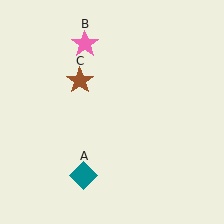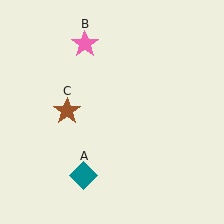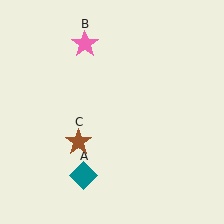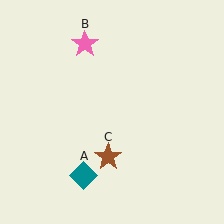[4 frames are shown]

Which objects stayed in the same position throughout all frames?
Teal diamond (object A) and pink star (object B) remained stationary.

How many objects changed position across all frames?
1 object changed position: brown star (object C).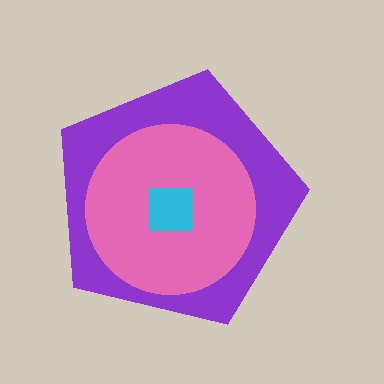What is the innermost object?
The cyan square.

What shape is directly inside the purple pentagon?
The pink circle.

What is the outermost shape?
The purple pentagon.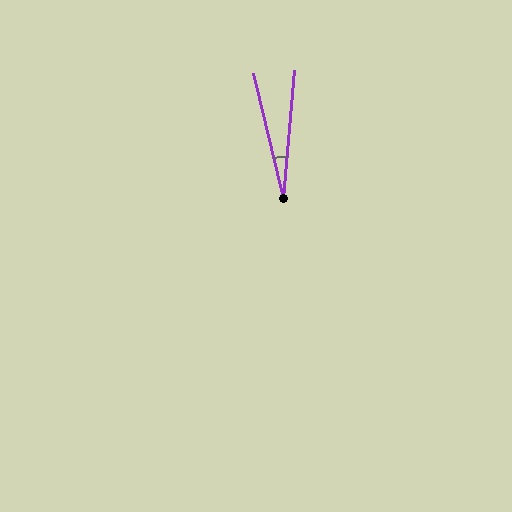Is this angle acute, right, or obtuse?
It is acute.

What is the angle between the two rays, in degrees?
Approximately 19 degrees.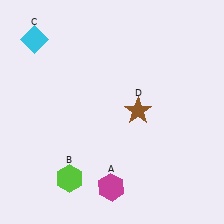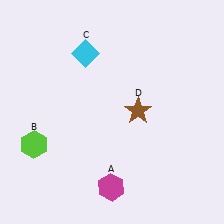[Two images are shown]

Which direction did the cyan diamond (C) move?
The cyan diamond (C) moved right.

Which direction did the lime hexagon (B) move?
The lime hexagon (B) moved left.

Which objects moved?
The objects that moved are: the lime hexagon (B), the cyan diamond (C).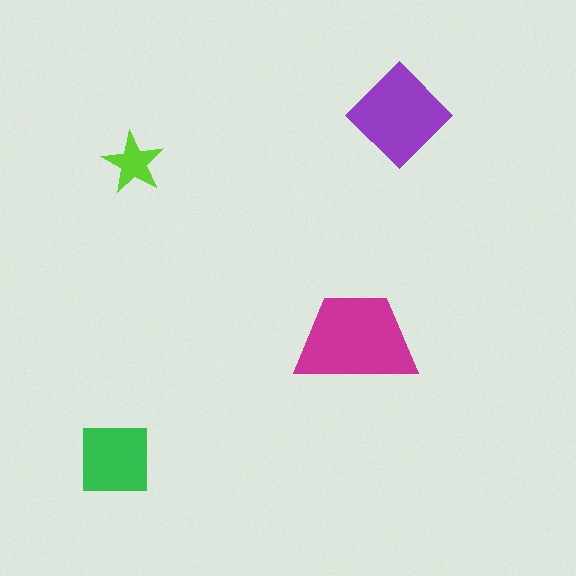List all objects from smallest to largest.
The lime star, the green square, the purple diamond, the magenta trapezoid.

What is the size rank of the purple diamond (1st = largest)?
2nd.